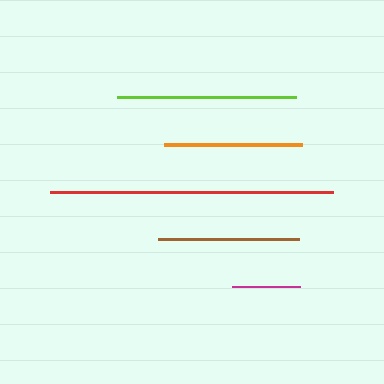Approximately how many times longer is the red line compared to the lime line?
The red line is approximately 1.6 times the length of the lime line.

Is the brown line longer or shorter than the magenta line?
The brown line is longer than the magenta line.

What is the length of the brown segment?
The brown segment is approximately 141 pixels long.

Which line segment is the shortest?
The magenta line is the shortest at approximately 69 pixels.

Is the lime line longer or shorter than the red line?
The red line is longer than the lime line.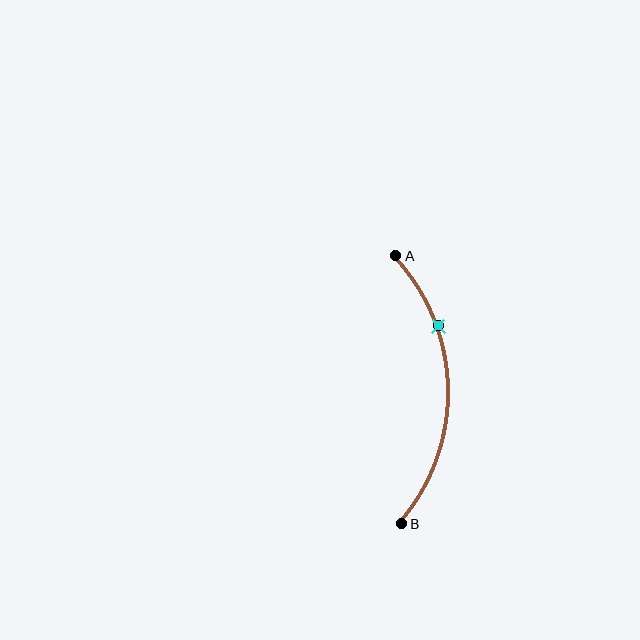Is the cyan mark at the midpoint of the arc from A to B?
No. The cyan mark lies on the arc but is closer to endpoint A. The arc midpoint would be at the point on the curve equidistant along the arc from both A and B.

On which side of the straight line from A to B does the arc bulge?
The arc bulges to the right of the straight line connecting A and B.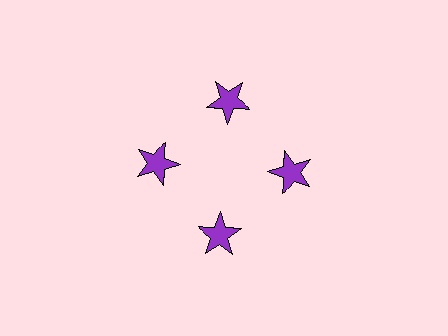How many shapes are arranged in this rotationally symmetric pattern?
There are 4 shapes, arranged in 4 groups of 1.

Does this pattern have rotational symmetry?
Yes, this pattern has 4-fold rotational symmetry. It looks the same after rotating 90 degrees around the center.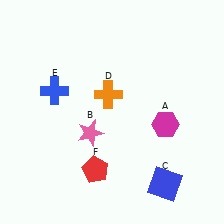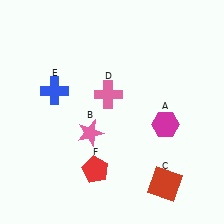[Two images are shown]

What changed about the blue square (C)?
In Image 1, C is blue. In Image 2, it changed to red.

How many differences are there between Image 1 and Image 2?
There are 2 differences between the two images.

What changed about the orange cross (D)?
In Image 1, D is orange. In Image 2, it changed to pink.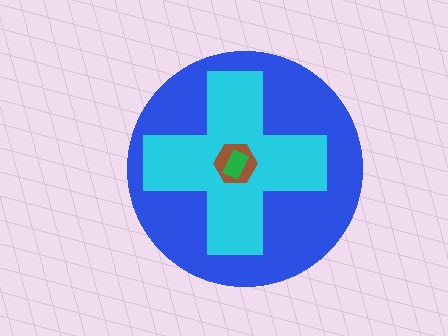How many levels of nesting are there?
4.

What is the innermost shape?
The green rectangle.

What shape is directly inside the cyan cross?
The brown hexagon.